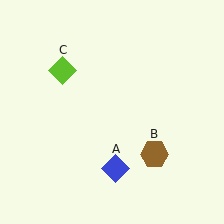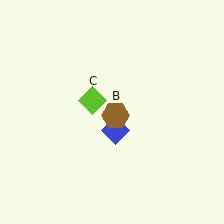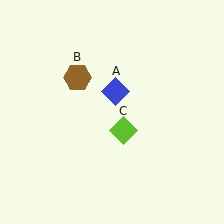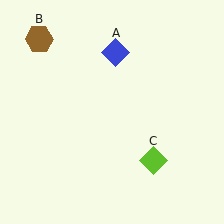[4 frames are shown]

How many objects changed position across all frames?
3 objects changed position: blue diamond (object A), brown hexagon (object B), lime diamond (object C).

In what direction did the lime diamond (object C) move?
The lime diamond (object C) moved down and to the right.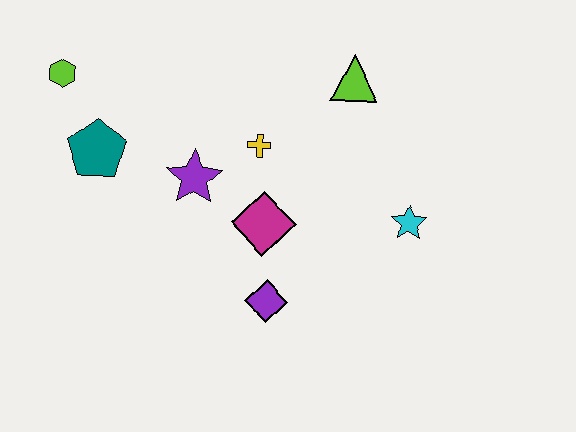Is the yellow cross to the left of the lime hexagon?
No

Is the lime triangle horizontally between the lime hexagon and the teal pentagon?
No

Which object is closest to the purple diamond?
The magenta diamond is closest to the purple diamond.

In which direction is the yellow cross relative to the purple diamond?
The yellow cross is above the purple diamond.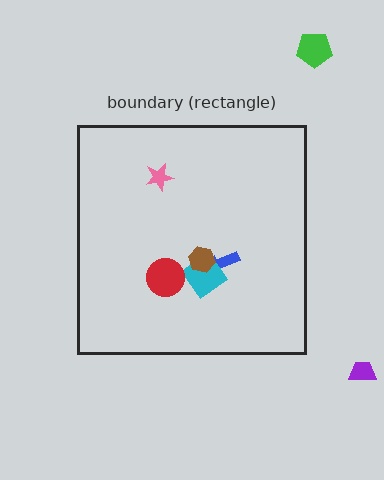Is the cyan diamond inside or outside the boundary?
Inside.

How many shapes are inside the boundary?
5 inside, 2 outside.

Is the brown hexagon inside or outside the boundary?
Inside.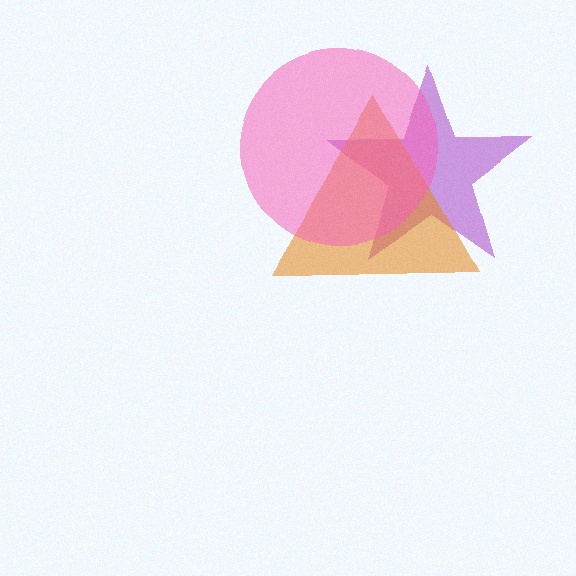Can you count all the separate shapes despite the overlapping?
Yes, there are 3 separate shapes.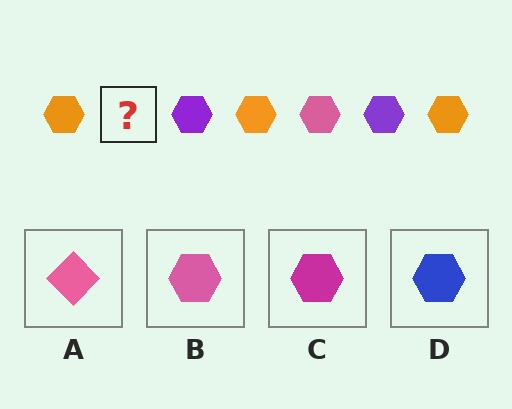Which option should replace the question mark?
Option B.